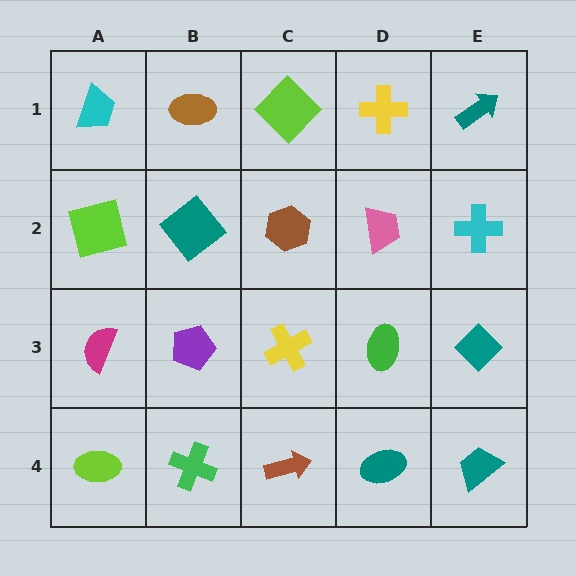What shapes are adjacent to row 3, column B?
A teal diamond (row 2, column B), a green cross (row 4, column B), a magenta semicircle (row 3, column A), a yellow cross (row 3, column C).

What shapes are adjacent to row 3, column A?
A lime square (row 2, column A), a lime ellipse (row 4, column A), a purple pentagon (row 3, column B).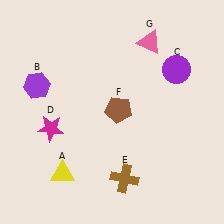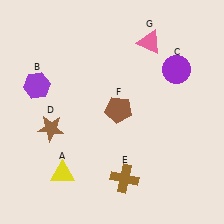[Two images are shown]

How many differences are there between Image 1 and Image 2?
There is 1 difference between the two images.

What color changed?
The star (D) changed from magenta in Image 1 to brown in Image 2.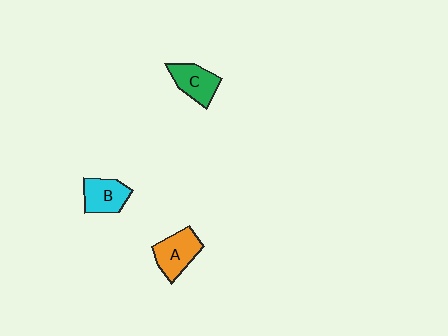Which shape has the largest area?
Shape A (orange).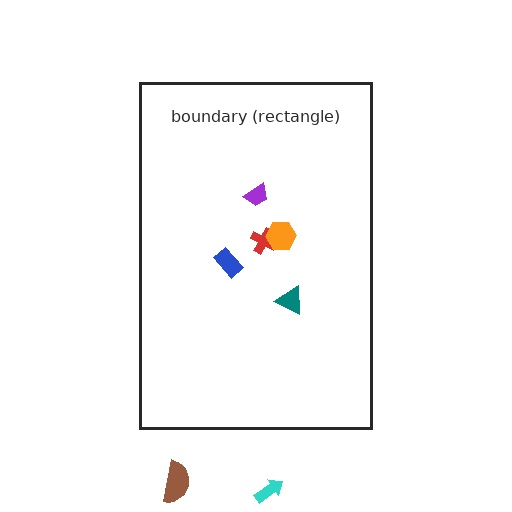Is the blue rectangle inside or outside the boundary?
Inside.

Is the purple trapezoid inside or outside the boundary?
Inside.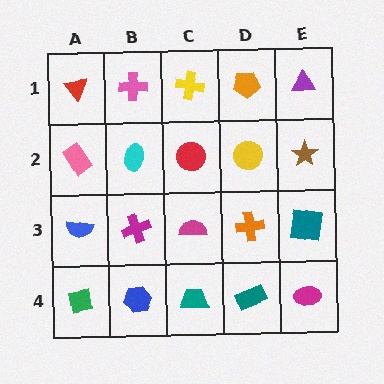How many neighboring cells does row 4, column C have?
3.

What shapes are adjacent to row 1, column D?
A yellow circle (row 2, column D), a yellow cross (row 1, column C), a purple triangle (row 1, column E).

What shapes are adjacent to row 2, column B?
A pink cross (row 1, column B), a magenta cross (row 3, column B), a pink rectangle (row 2, column A), a red circle (row 2, column C).